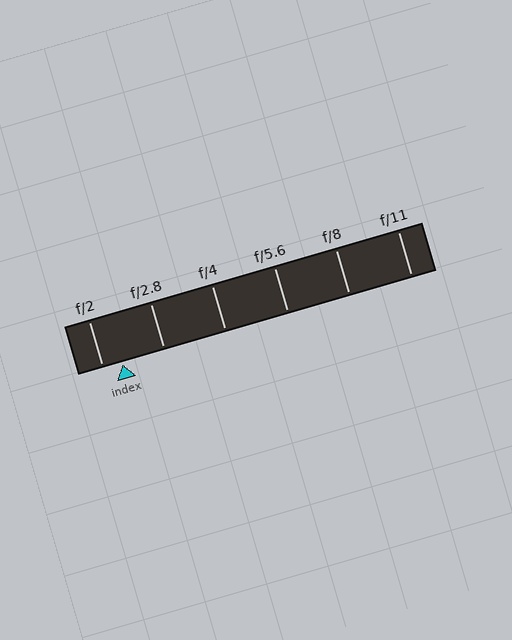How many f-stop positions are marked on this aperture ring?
There are 6 f-stop positions marked.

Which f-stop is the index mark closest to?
The index mark is closest to f/2.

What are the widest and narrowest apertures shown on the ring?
The widest aperture shown is f/2 and the narrowest is f/11.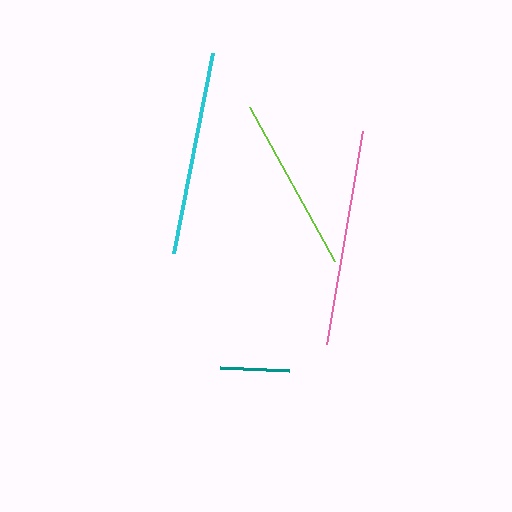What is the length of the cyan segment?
The cyan segment is approximately 204 pixels long.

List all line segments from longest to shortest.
From longest to shortest: pink, cyan, lime, teal.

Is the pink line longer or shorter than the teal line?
The pink line is longer than the teal line.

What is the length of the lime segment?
The lime segment is approximately 176 pixels long.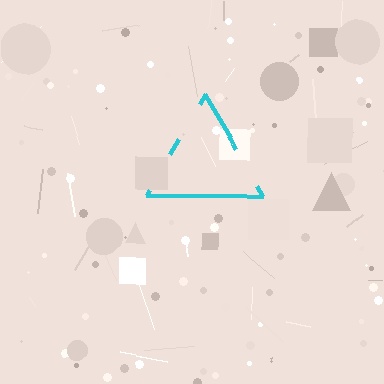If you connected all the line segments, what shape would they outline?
They would outline a triangle.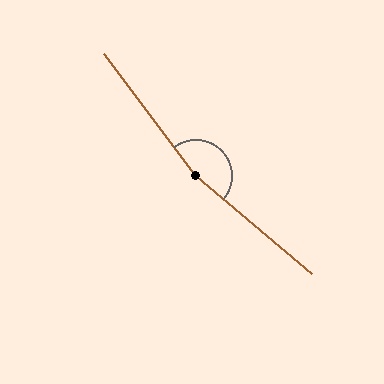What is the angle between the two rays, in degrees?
Approximately 167 degrees.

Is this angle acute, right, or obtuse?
It is obtuse.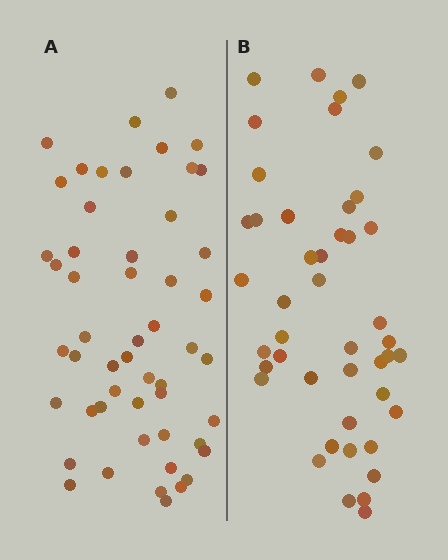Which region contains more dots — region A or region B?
Region A (the left region) has more dots.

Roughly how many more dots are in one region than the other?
Region A has roughly 8 or so more dots than region B.